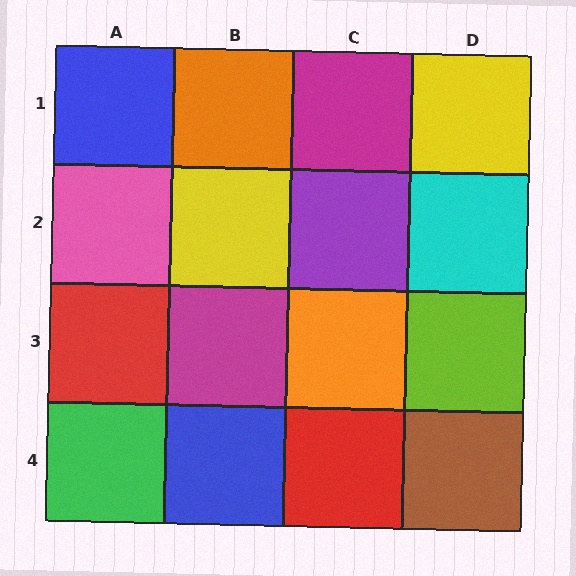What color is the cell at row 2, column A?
Pink.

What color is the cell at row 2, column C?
Purple.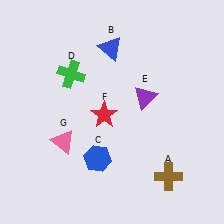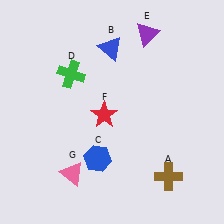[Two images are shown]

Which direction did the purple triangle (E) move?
The purple triangle (E) moved up.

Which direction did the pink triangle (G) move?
The pink triangle (G) moved down.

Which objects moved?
The objects that moved are: the purple triangle (E), the pink triangle (G).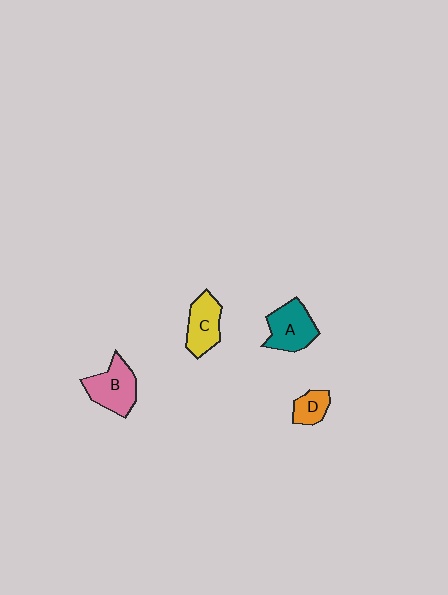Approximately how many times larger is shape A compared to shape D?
Approximately 1.9 times.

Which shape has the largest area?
Shape B (pink).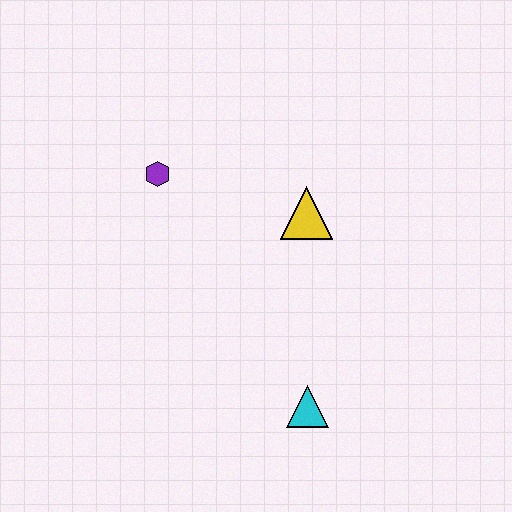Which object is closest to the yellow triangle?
The purple hexagon is closest to the yellow triangle.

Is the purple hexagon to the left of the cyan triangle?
Yes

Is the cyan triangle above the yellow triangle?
No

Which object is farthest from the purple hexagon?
The cyan triangle is farthest from the purple hexagon.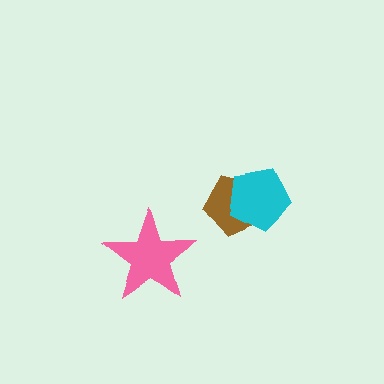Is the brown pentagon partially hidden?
Yes, it is partially covered by another shape.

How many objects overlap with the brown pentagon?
1 object overlaps with the brown pentagon.